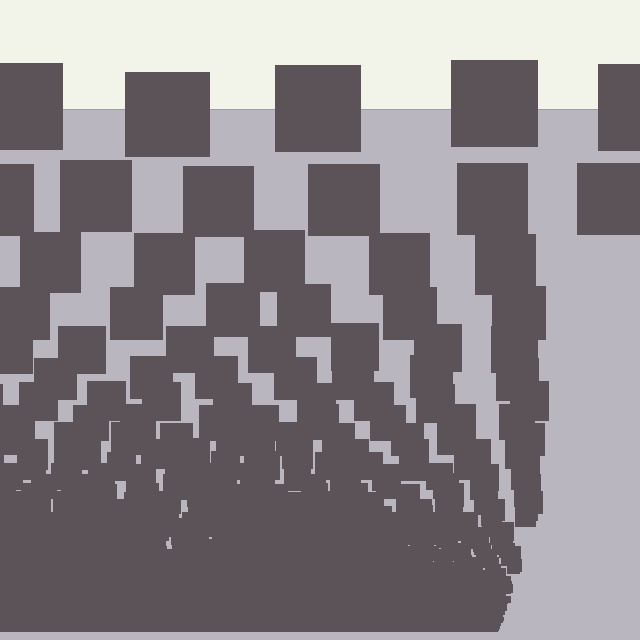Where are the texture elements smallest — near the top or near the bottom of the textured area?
Near the bottom.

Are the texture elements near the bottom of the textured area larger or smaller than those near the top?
Smaller. The gradient is inverted — elements near the bottom are smaller and denser.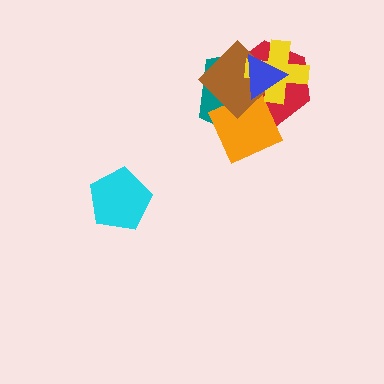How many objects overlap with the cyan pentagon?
0 objects overlap with the cyan pentagon.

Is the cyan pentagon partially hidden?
No, no other shape covers it.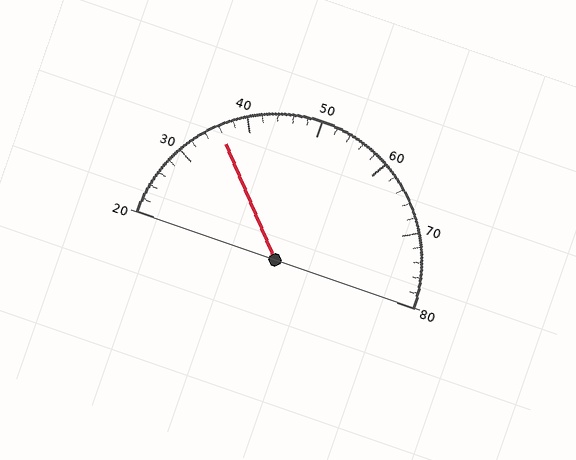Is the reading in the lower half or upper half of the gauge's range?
The reading is in the lower half of the range (20 to 80).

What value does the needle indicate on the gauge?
The needle indicates approximately 36.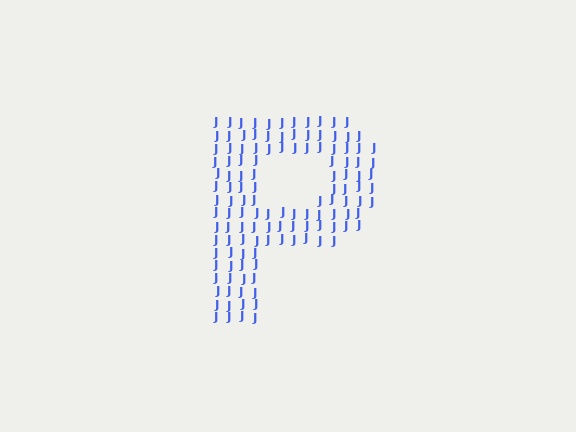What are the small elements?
The small elements are letter J's.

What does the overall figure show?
The overall figure shows the letter P.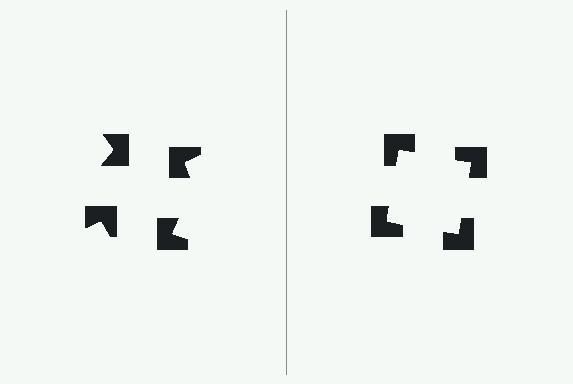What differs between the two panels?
The notched squares are positioned identically on both sides; only the wedge orientations differ. On the right they align to a square; on the left they are misaligned.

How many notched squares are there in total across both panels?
8 — 4 on each side.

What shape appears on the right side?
An illusory square.